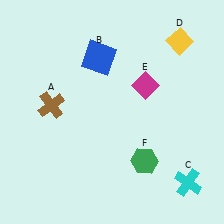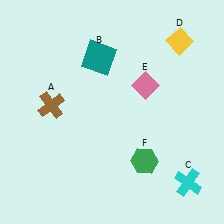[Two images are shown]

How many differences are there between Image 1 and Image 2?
There are 2 differences between the two images.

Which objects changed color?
B changed from blue to teal. E changed from magenta to pink.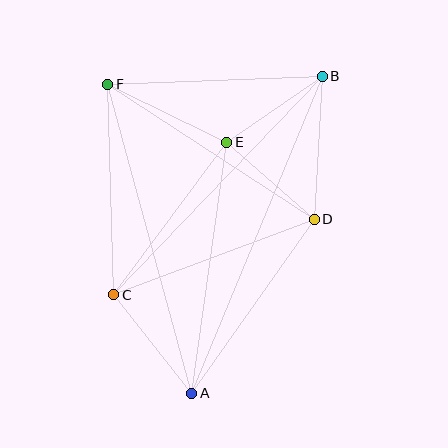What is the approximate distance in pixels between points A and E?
The distance between A and E is approximately 254 pixels.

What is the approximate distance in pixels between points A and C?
The distance between A and C is approximately 125 pixels.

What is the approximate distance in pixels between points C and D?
The distance between C and D is approximately 214 pixels.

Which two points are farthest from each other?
Points A and B are farthest from each other.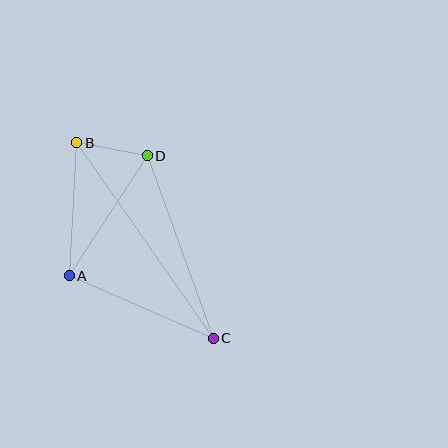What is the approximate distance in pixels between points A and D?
The distance between A and D is approximately 143 pixels.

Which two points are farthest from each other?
Points B and C are farthest from each other.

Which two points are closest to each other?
Points B and D are closest to each other.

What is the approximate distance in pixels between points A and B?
The distance between A and B is approximately 133 pixels.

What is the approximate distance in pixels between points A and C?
The distance between A and C is approximately 157 pixels.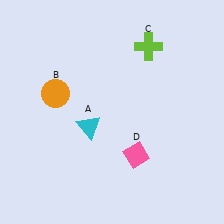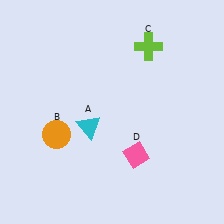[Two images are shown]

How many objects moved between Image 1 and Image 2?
1 object moved between the two images.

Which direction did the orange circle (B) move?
The orange circle (B) moved down.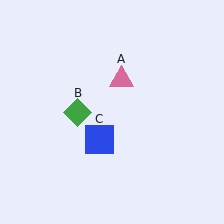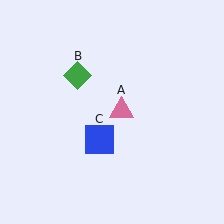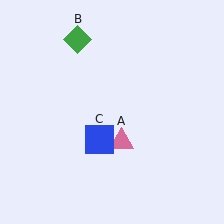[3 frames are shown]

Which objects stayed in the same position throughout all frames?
Blue square (object C) remained stationary.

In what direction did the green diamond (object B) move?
The green diamond (object B) moved up.